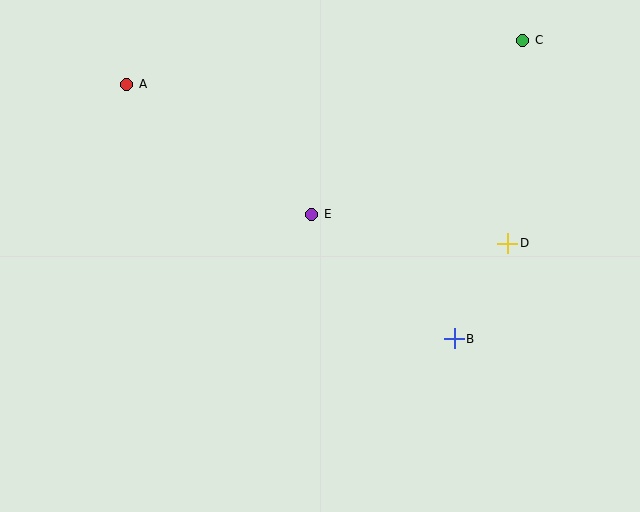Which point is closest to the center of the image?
Point E at (312, 214) is closest to the center.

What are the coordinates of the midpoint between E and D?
The midpoint between E and D is at (410, 229).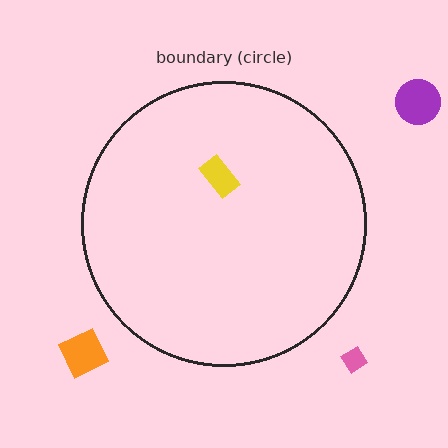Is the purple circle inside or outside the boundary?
Outside.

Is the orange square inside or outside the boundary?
Outside.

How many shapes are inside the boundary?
1 inside, 3 outside.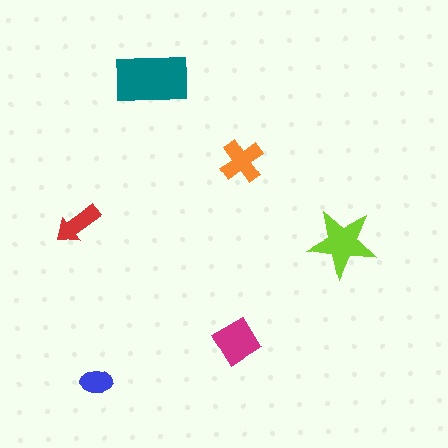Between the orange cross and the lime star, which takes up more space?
The lime star.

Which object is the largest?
The teal rectangle.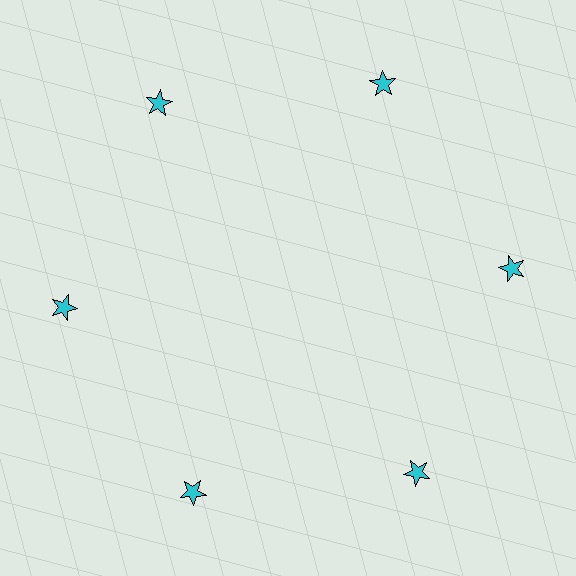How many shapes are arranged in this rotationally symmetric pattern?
There are 6 shapes, arranged in 6 groups of 1.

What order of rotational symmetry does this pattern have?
This pattern has 6-fold rotational symmetry.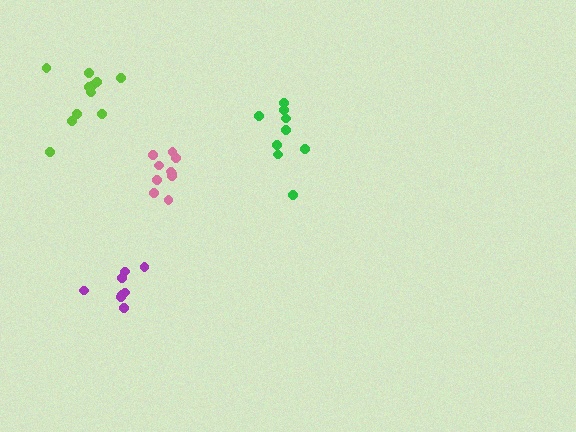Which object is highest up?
The lime cluster is topmost.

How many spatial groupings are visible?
There are 4 spatial groupings.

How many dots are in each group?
Group 1: 10 dots, Group 2: 8 dots, Group 3: 9 dots, Group 4: 11 dots (38 total).